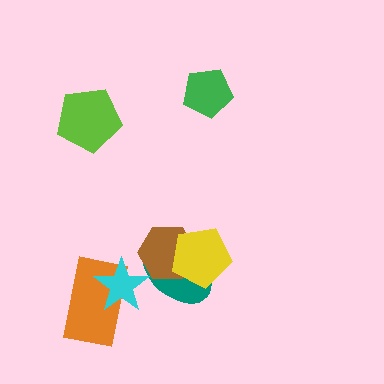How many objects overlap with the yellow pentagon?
2 objects overlap with the yellow pentagon.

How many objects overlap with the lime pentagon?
0 objects overlap with the lime pentagon.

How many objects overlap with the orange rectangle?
1 object overlaps with the orange rectangle.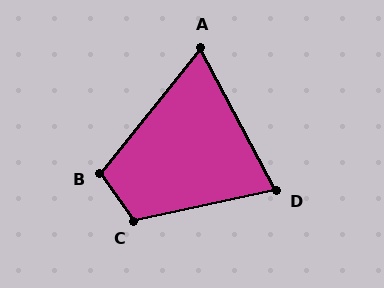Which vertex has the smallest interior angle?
A, at approximately 67 degrees.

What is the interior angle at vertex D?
Approximately 74 degrees (acute).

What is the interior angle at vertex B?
Approximately 106 degrees (obtuse).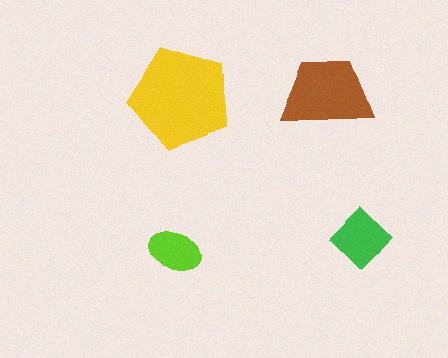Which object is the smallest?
The lime ellipse.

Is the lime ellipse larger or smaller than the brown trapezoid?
Smaller.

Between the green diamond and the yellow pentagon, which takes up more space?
The yellow pentagon.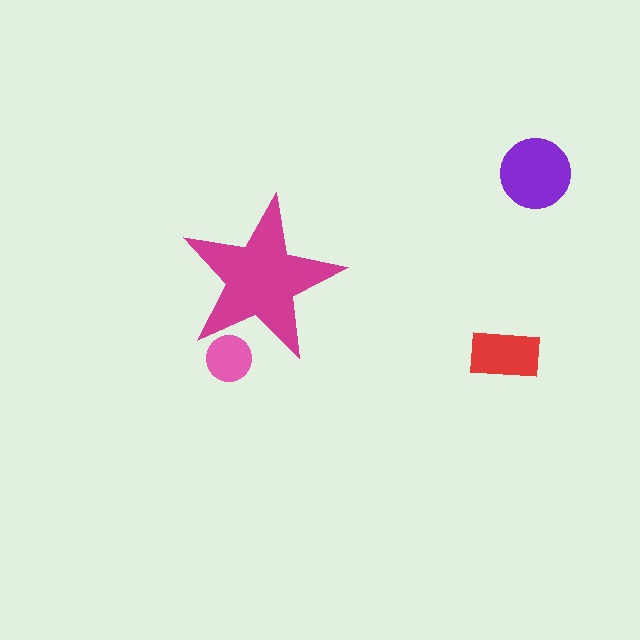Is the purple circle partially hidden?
No, the purple circle is fully visible.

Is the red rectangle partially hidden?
No, the red rectangle is fully visible.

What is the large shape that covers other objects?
A magenta star.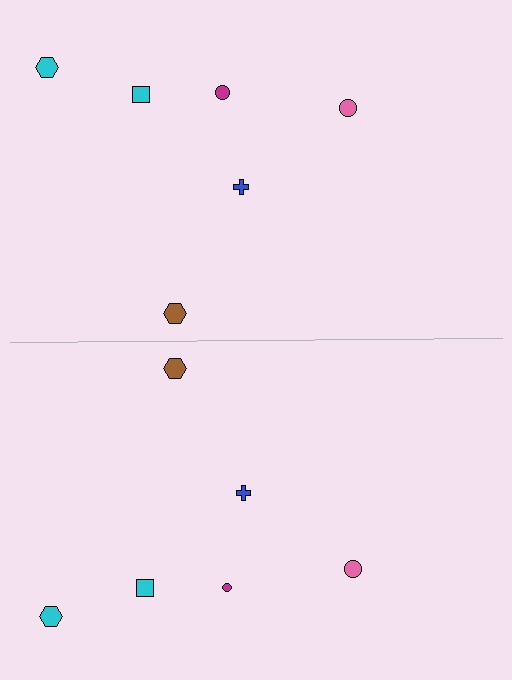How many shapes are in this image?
There are 12 shapes in this image.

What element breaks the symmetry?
The magenta circle on the bottom side has a different size than its mirror counterpart.